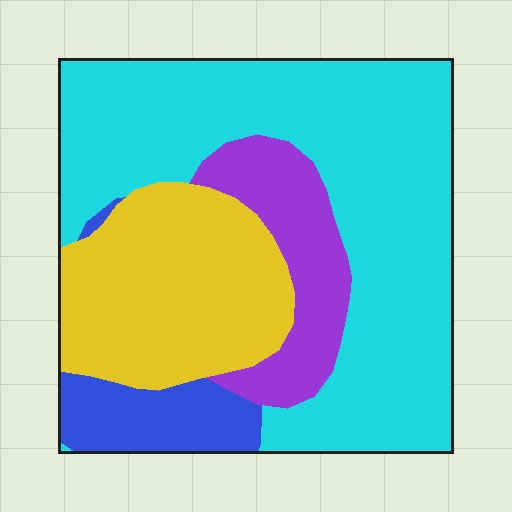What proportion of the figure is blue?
Blue covers roughly 10% of the figure.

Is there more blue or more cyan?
Cyan.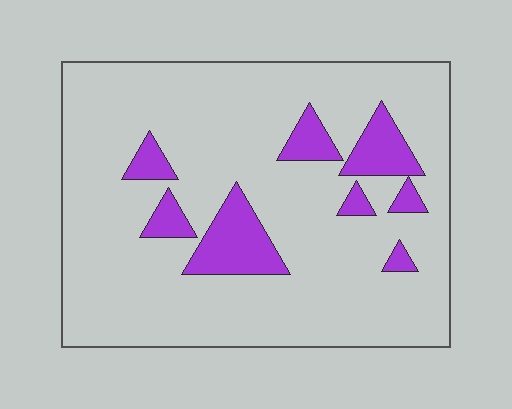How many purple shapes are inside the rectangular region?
8.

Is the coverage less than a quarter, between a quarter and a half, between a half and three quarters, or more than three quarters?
Less than a quarter.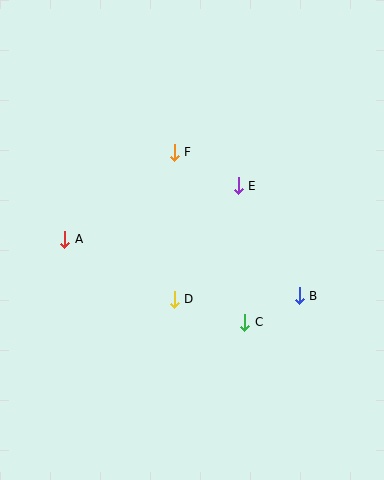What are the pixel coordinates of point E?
Point E is at (238, 186).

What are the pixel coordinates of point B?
Point B is at (299, 296).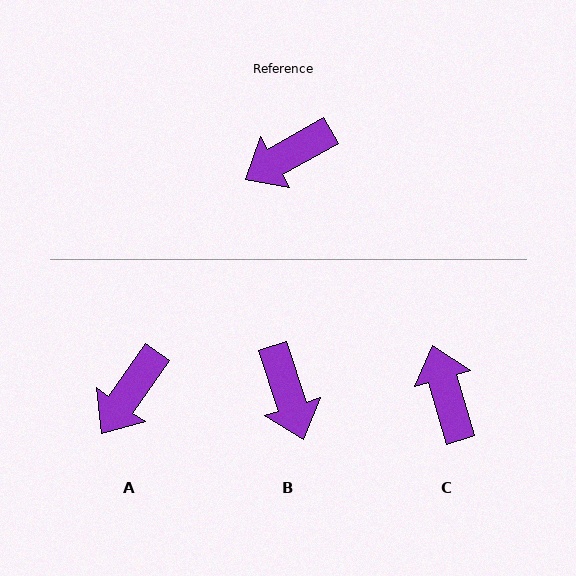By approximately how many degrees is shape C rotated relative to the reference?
Approximately 103 degrees clockwise.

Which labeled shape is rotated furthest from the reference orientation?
C, about 103 degrees away.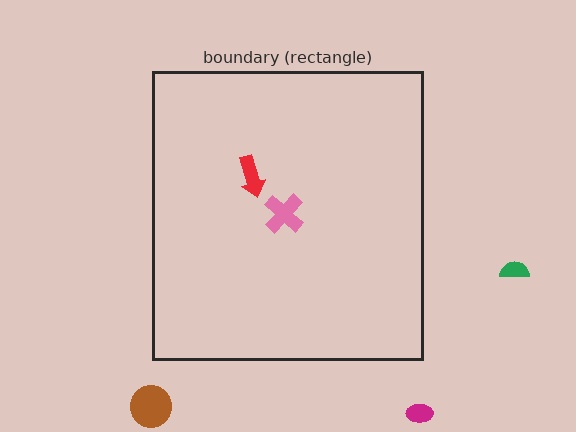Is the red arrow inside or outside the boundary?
Inside.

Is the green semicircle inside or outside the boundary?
Outside.